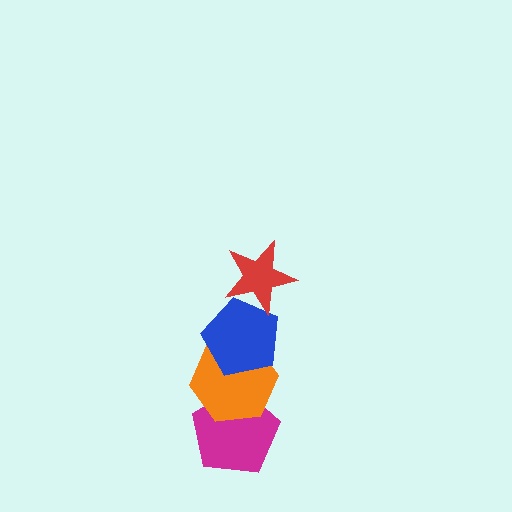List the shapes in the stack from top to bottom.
From top to bottom: the red star, the blue pentagon, the orange hexagon, the magenta pentagon.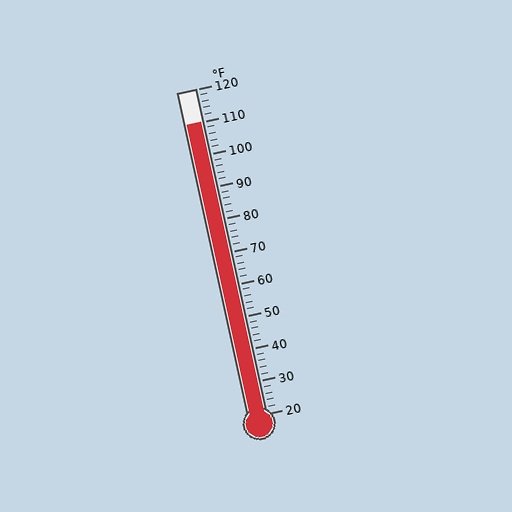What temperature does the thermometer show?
The thermometer shows approximately 110°F.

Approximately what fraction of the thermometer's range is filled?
The thermometer is filled to approximately 90% of its range.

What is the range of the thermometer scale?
The thermometer scale ranges from 20°F to 120°F.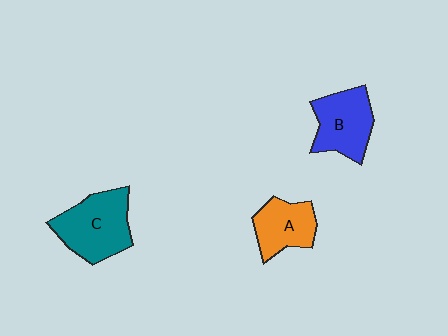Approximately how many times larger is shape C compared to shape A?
Approximately 1.5 times.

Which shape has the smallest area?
Shape A (orange).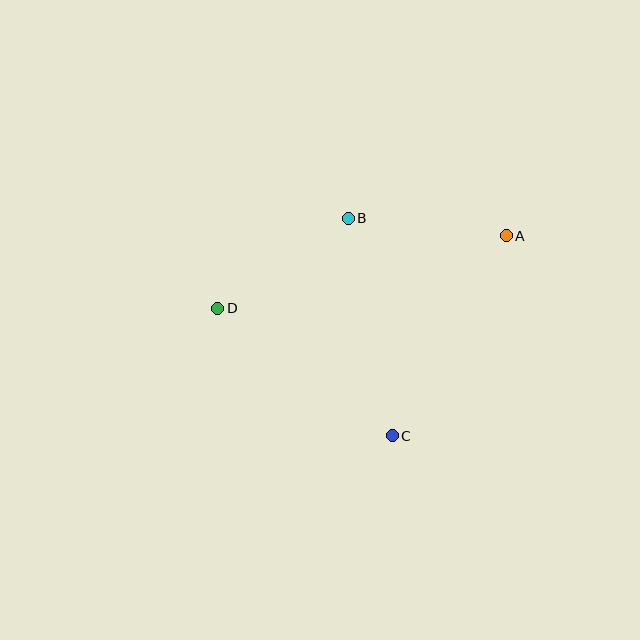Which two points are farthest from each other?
Points A and D are farthest from each other.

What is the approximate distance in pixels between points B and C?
The distance between B and C is approximately 222 pixels.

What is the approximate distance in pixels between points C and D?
The distance between C and D is approximately 216 pixels.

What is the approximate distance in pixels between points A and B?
The distance between A and B is approximately 159 pixels.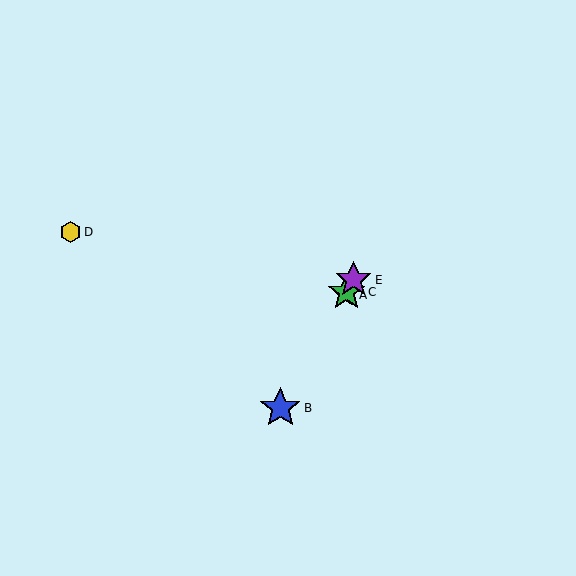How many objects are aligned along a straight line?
4 objects (A, B, C, E) are aligned along a straight line.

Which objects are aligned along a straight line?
Objects A, B, C, E are aligned along a straight line.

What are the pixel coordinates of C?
Object C is at (346, 292).